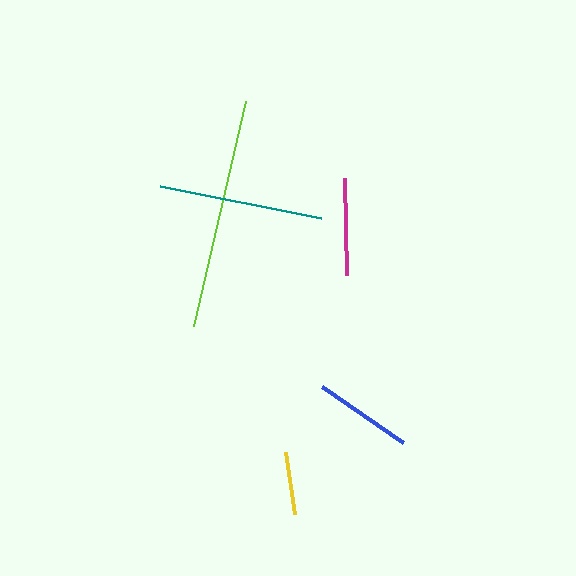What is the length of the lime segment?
The lime segment is approximately 231 pixels long.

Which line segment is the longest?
The lime line is the longest at approximately 231 pixels.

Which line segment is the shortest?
The yellow line is the shortest at approximately 63 pixels.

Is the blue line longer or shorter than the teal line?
The teal line is longer than the blue line.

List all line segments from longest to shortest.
From longest to shortest: lime, teal, blue, magenta, yellow.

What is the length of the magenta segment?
The magenta segment is approximately 98 pixels long.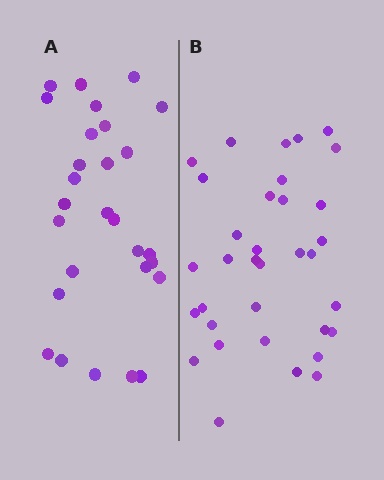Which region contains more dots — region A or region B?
Region B (the right region) has more dots.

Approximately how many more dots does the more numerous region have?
Region B has about 6 more dots than region A.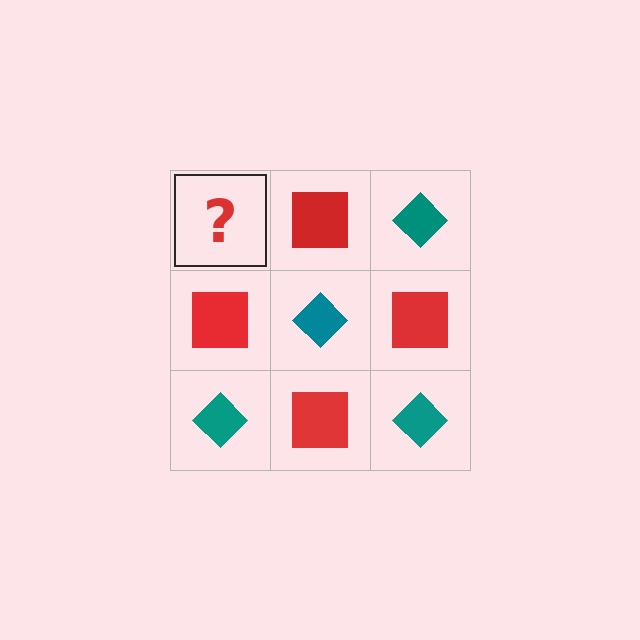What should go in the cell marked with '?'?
The missing cell should contain a teal diamond.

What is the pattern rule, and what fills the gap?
The rule is that it alternates teal diamond and red square in a checkerboard pattern. The gap should be filled with a teal diamond.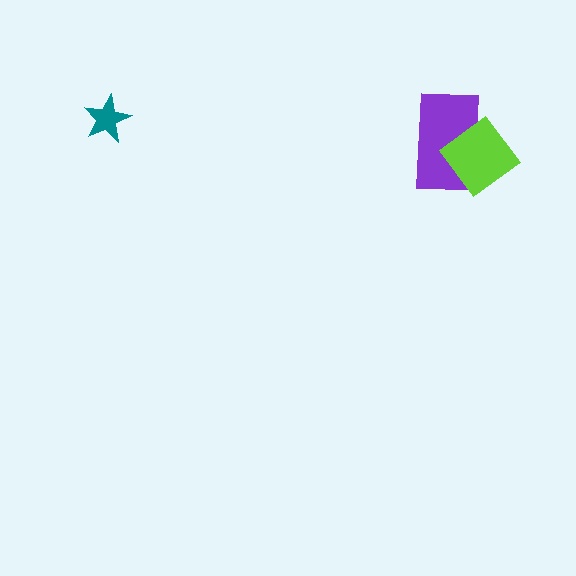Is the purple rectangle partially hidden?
Yes, it is partially covered by another shape.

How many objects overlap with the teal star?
0 objects overlap with the teal star.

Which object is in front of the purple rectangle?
The lime diamond is in front of the purple rectangle.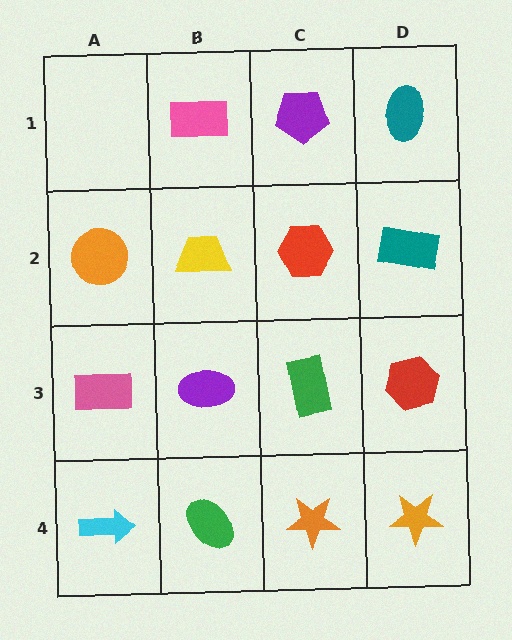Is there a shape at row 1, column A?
No, that cell is empty.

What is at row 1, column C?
A purple pentagon.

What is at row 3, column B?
A purple ellipse.